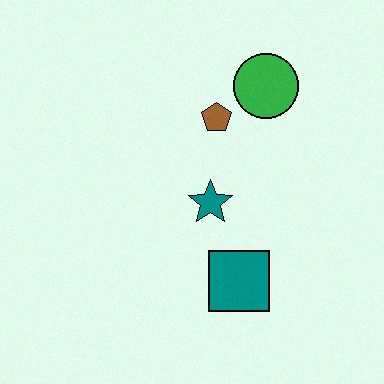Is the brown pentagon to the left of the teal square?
Yes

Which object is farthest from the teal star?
The green circle is farthest from the teal star.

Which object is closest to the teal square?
The teal star is closest to the teal square.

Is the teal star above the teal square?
Yes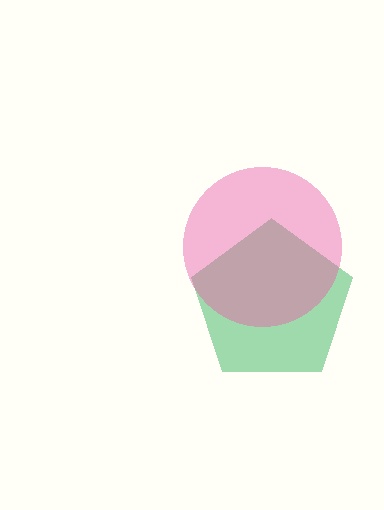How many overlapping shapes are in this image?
There are 2 overlapping shapes in the image.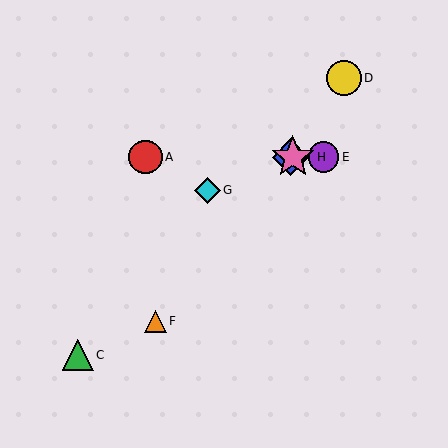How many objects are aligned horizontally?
4 objects (A, B, E, H) are aligned horizontally.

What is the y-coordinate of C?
Object C is at y≈355.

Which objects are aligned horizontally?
Objects A, B, E, H are aligned horizontally.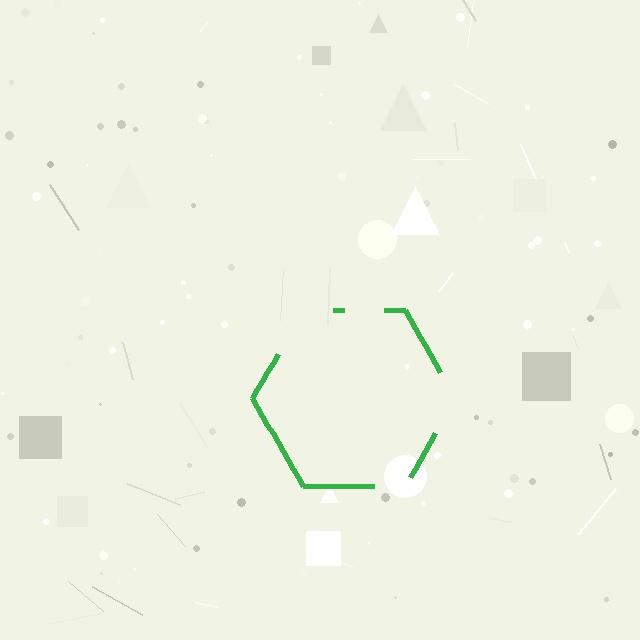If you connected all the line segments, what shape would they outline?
They would outline a hexagon.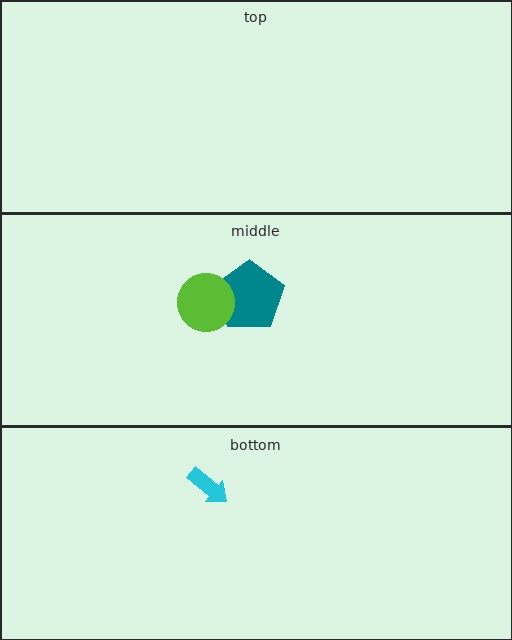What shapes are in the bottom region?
The cyan arrow.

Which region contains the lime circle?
The middle region.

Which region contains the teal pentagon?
The middle region.